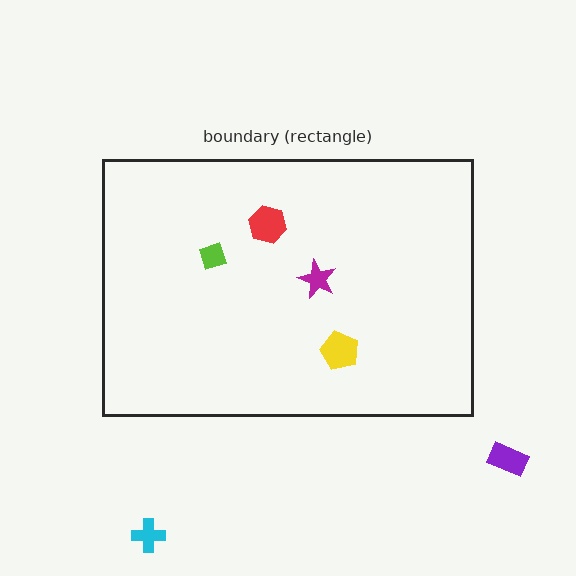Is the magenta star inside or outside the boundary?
Inside.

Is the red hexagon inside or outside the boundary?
Inside.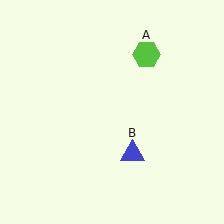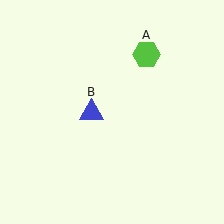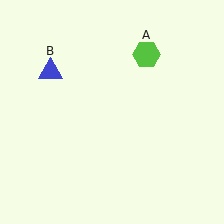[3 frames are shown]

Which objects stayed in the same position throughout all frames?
Lime hexagon (object A) remained stationary.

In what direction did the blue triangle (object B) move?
The blue triangle (object B) moved up and to the left.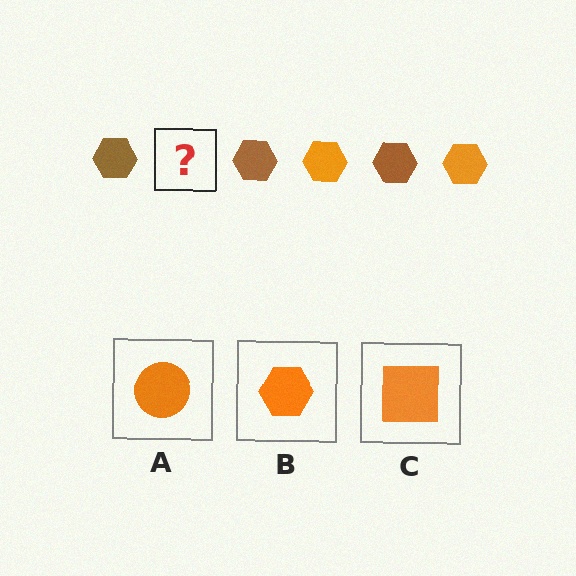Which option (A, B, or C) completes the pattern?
B.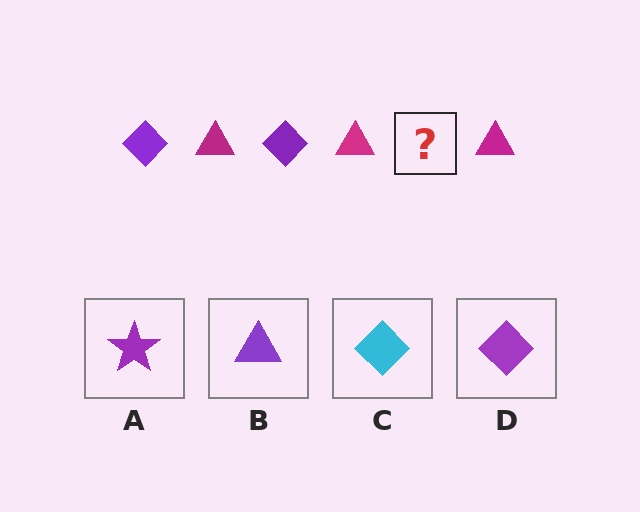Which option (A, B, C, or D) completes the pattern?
D.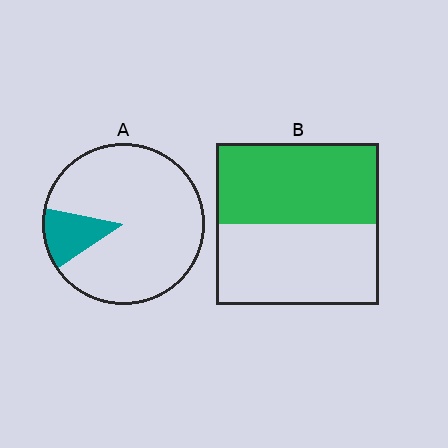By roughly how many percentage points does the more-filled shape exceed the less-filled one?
By roughly 35 percentage points (B over A).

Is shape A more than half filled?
No.